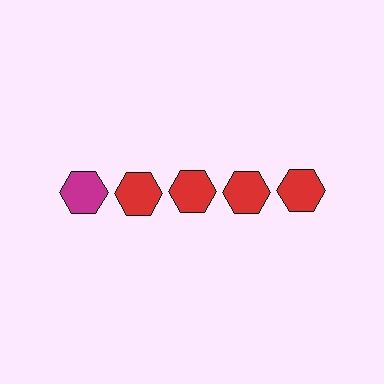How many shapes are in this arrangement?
There are 5 shapes arranged in a grid pattern.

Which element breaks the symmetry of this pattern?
The magenta hexagon in the top row, leftmost column breaks the symmetry. All other shapes are red hexagons.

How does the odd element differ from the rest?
It has a different color: magenta instead of red.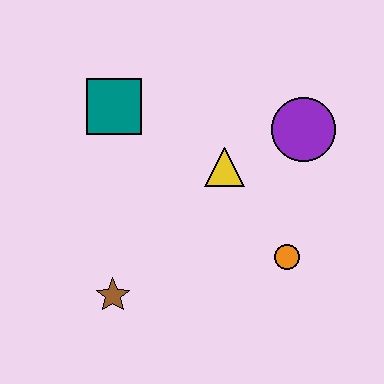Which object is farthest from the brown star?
The purple circle is farthest from the brown star.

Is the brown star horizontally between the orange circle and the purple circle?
No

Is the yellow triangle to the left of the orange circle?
Yes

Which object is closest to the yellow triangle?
The purple circle is closest to the yellow triangle.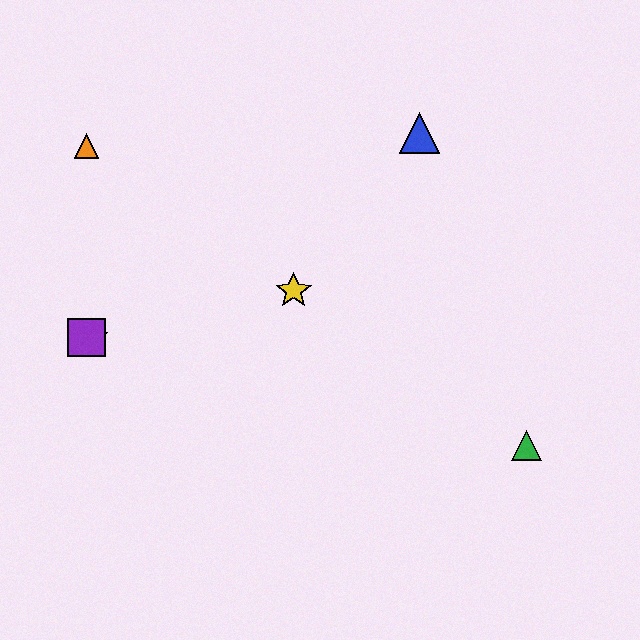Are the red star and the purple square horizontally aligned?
Yes, both are at y≈337.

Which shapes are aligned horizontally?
The red star, the purple square are aligned horizontally.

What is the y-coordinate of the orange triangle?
The orange triangle is at y≈146.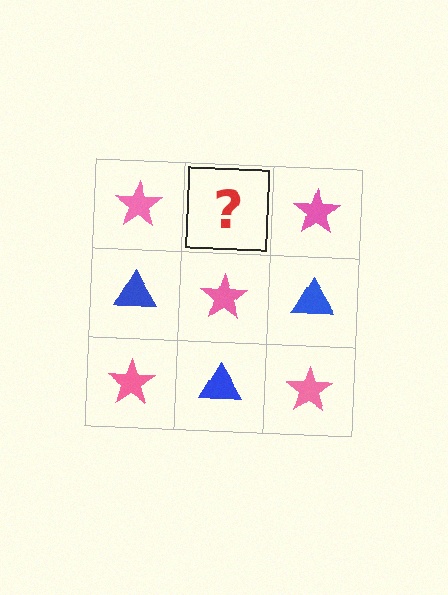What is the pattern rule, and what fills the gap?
The rule is that it alternates pink star and blue triangle in a checkerboard pattern. The gap should be filled with a blue triangle.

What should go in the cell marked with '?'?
The missing cell should contain a blue triangle.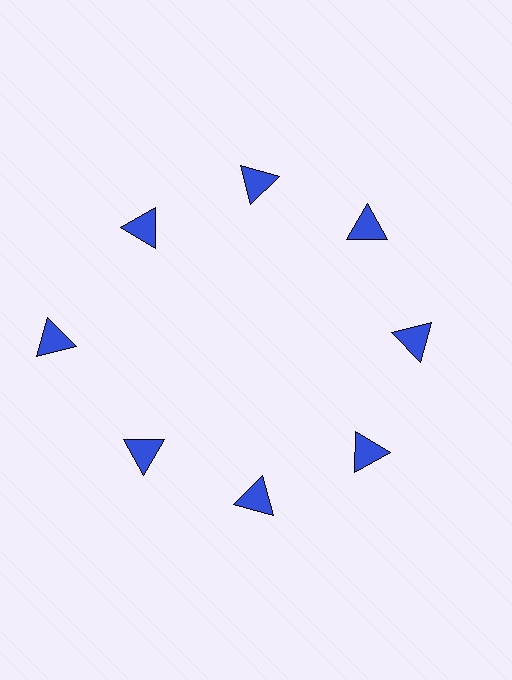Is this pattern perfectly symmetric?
No. The 8 blue triangles are arranged in a ring, but one element near the 9 o'clock position is pushed outward from the center, breaking the 8-fold rotational symmetry.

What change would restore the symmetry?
The symmetry would be restored by moving it inward, back onto the ring so that all 8 triangles sit at equal angles and equal distance from the center.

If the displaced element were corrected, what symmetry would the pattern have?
It would have 8-fold rotational symmetry — the pattern would map onto itself every 45 degrees.